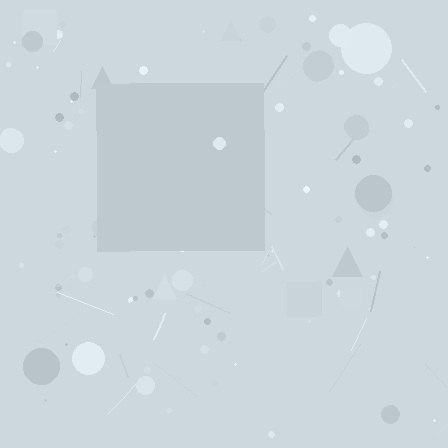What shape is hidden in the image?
A square is hidden in the image.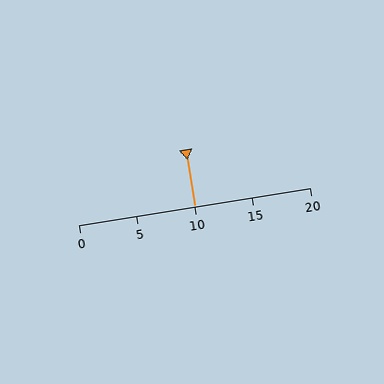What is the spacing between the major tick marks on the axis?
The major ticks are spaced 5 apart.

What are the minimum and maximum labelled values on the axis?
The axis runs from 0 to 20.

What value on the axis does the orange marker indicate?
The marker indicates approximately 10.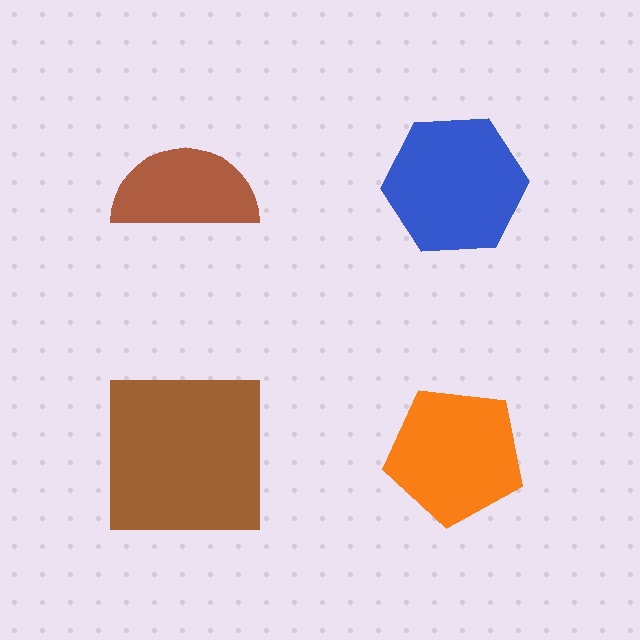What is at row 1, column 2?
A blue hexagon.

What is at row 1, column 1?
A brown semicircle.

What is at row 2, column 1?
A brown square.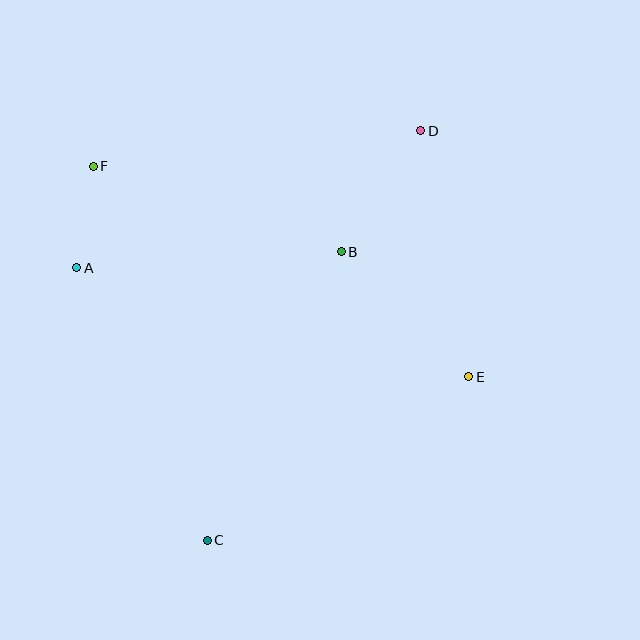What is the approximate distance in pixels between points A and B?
The distance between A and B is approximately 265 pixels.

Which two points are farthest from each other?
Points C and D are farthest from each other.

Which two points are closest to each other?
Points A and F are closest to each other.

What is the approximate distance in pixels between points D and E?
The distance between D and E is approximately 251 pixels.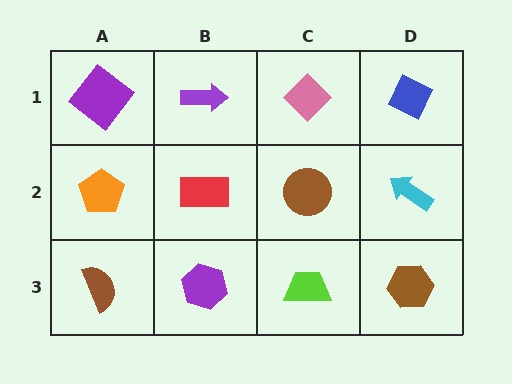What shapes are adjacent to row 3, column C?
A brown circle (row 2, column C), a purple hexagon (row 3, column B), a brown hexagon (row 3, column D).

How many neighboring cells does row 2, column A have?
3.